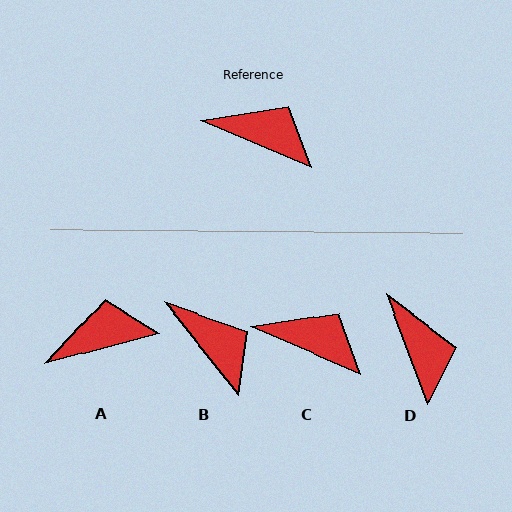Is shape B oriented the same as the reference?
No, it is off by about 29 degrees.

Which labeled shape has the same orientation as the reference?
C.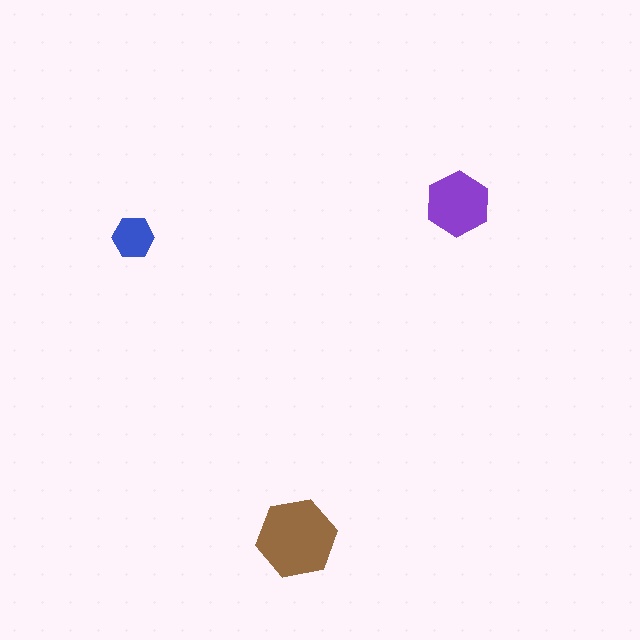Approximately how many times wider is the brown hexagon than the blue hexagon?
About 2 times wider.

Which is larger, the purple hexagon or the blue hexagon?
The purple one.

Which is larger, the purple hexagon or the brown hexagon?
The brown one.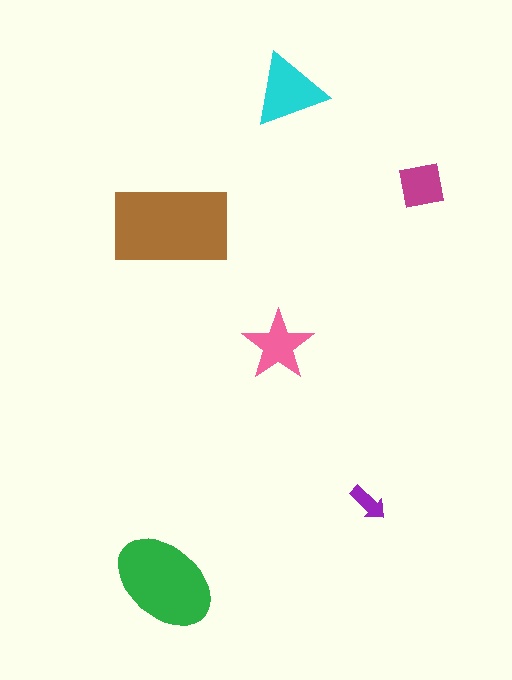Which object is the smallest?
The purple arrow.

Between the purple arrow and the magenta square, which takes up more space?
The magenta square.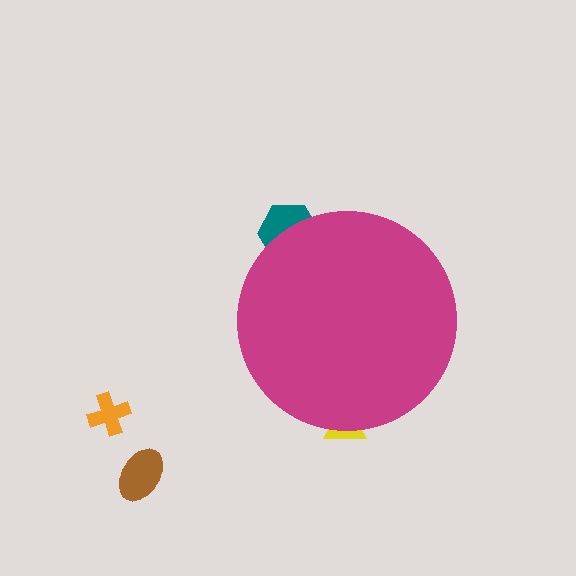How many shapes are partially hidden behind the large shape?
2 shapes are partially hidden.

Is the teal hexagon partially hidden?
Yes, the teal hexagon is partially hidden behind the magenta circle.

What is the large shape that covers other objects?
A magenta circle.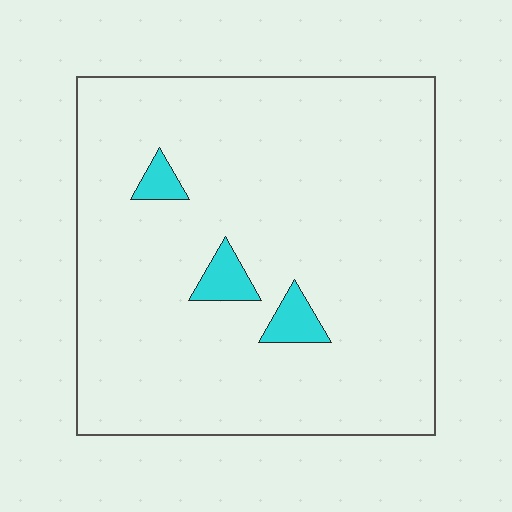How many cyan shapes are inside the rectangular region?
3.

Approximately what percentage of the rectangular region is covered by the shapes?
Approximately 5%.